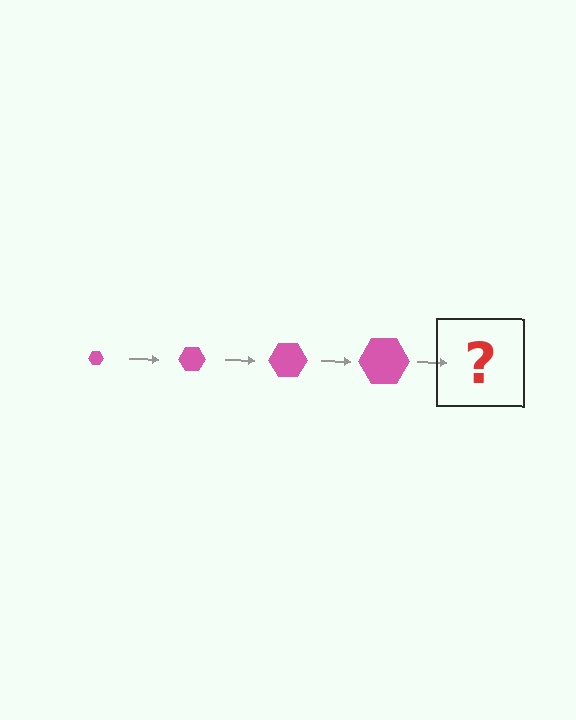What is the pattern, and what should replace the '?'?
The pattern is that the hexagon gets progressively larger each step. The '?' should be a pink hexagon, larger than the previous one.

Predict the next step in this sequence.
The next step is a pink hexagon, larger than the previous one.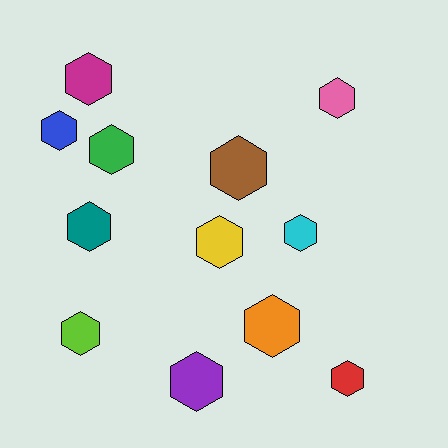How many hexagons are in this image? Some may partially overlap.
There are 12 hexagons.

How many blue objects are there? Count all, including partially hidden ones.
There is 1 blue object.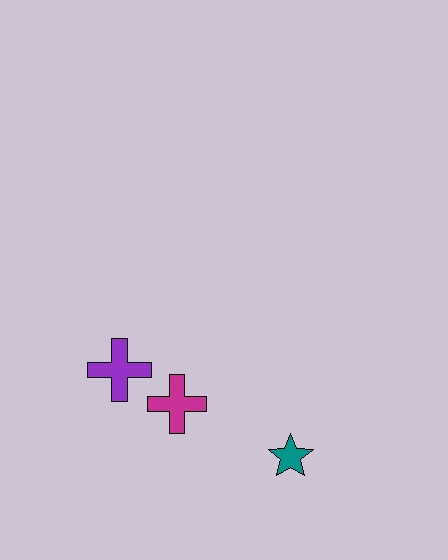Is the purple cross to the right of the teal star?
No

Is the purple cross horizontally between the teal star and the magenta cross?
No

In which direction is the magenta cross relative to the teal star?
The magenta cross is to the left of the teal star.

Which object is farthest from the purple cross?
The teal star is farthest from the purple cross.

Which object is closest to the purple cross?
The magenta cross is closest to the purple cross.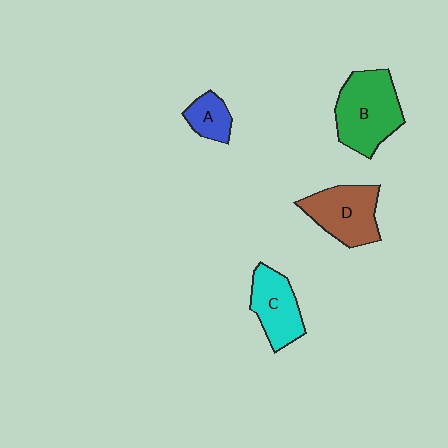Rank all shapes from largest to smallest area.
From largest to smallest: B (green), D (brown), C (cyan), A (blue).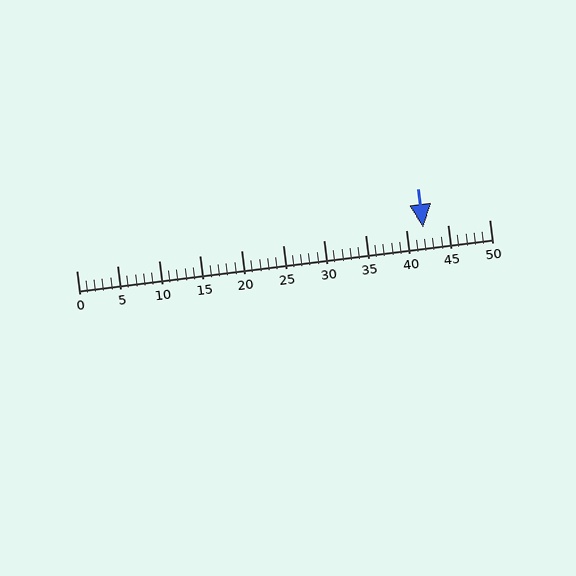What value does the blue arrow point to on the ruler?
The blue arrow points to approximately 42.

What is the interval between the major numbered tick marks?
The major tick marks are spaced 5 units apart.